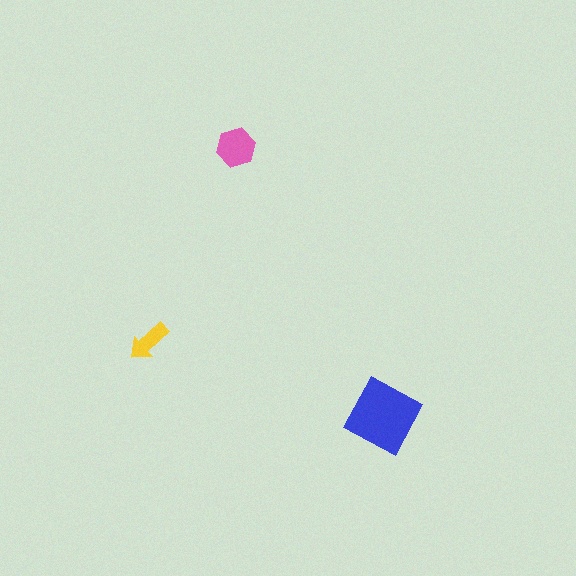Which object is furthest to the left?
The yellow arrow is leftmost.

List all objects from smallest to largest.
The yellow arrow, the pink hexagon, the blue diamond.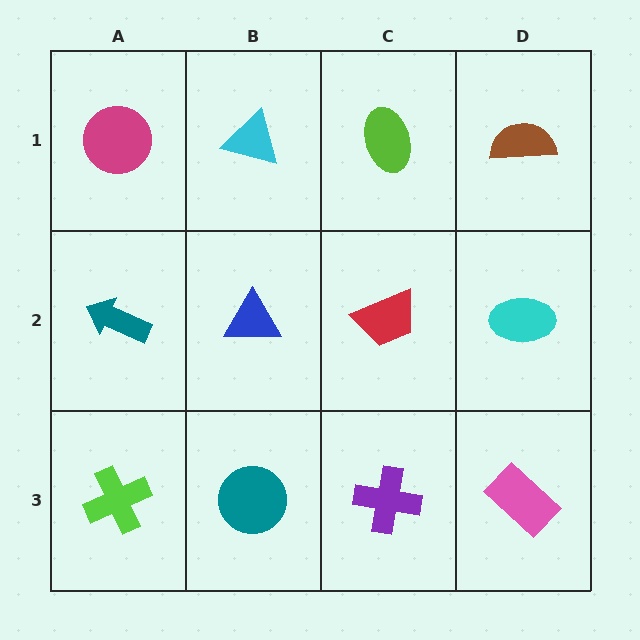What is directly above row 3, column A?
A teal arrow.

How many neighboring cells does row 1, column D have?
2.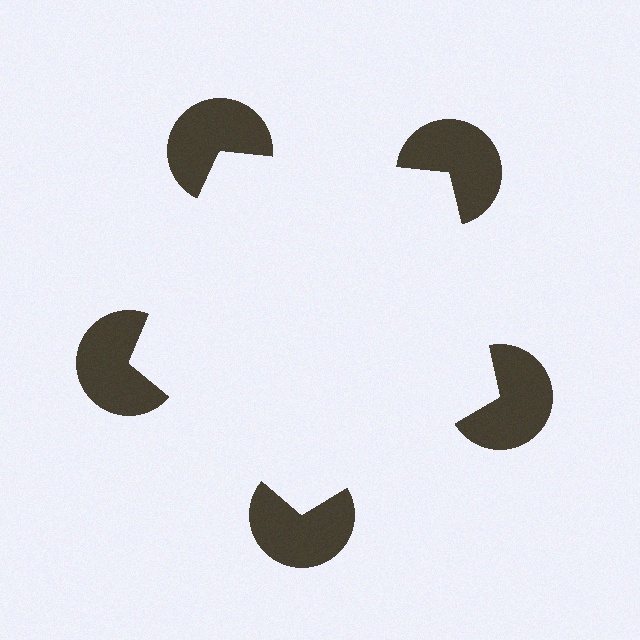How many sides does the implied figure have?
5 sides.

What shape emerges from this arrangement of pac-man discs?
An illusory pentagon — its edges are inferred from the aligned wedge cuts in the pac-man discs, not physically drawn.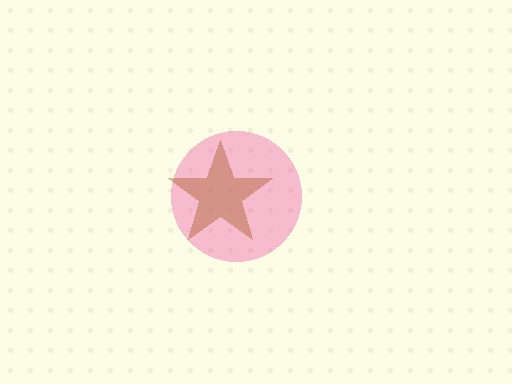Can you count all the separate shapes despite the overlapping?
Yes, there are 2 separate shapes.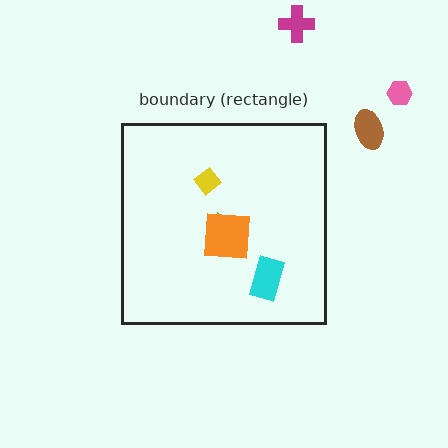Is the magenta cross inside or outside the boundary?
Outside.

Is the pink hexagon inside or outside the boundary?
Outside.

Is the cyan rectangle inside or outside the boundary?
Inside.